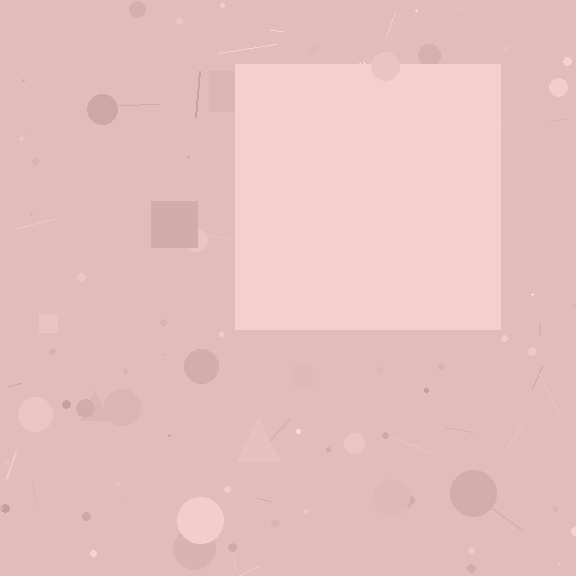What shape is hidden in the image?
A square is hidden in the image.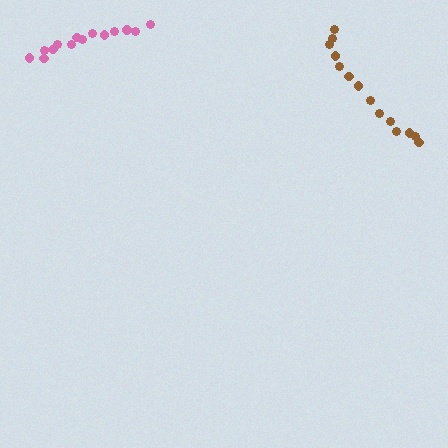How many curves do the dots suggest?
There are 2 distinct paths.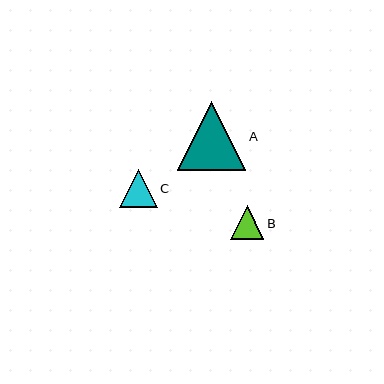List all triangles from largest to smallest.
From largest to smallest: A, C, B.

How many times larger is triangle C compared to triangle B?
Triangle C is approximately 1.1 times the size of triangle B.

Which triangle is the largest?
Triangle A is the largest with a size of approximately 69 pixels.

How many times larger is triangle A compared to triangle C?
Triangle A is approximately 1.8 times the size of triangle C.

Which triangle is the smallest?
Triangle B is the smallest with a size of approximately 33 pixels.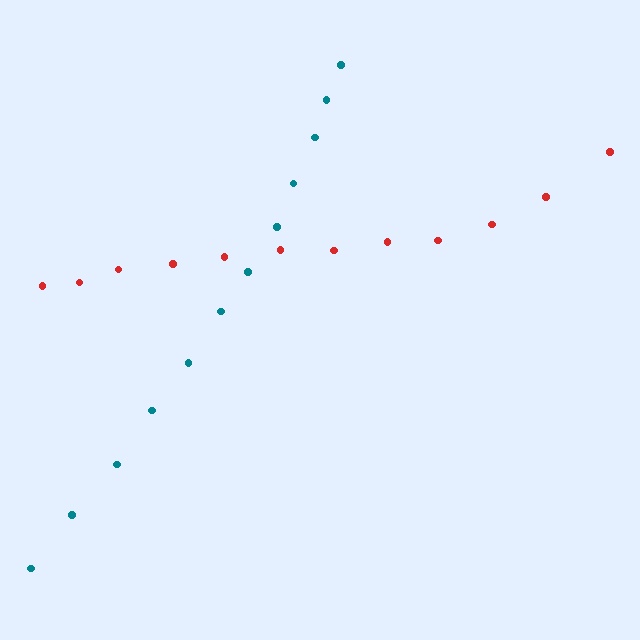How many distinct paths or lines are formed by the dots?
There are 2 distinct paths.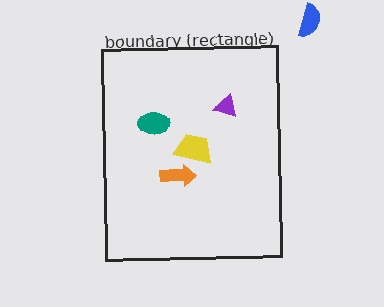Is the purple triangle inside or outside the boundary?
Inside.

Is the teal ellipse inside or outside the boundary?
Inside.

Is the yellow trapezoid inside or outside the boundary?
Inside.